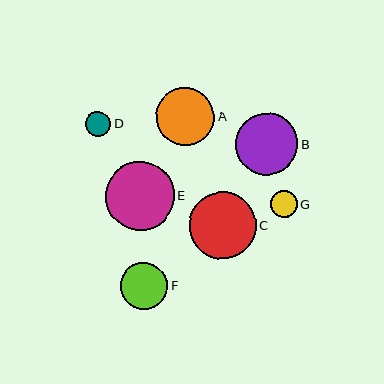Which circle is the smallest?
Circle D is the smallest with a size of approximately 25 pixels.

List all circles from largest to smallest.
From largest to smallest: E, C, B, A, F, G, D.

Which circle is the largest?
Circle E is the largest with a size of approximately 69 pixels.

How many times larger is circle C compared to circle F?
Circle C is approximately 1.4 times the size of circle F.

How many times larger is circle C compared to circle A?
Circle C is approximately 1.1 times the size of circle A.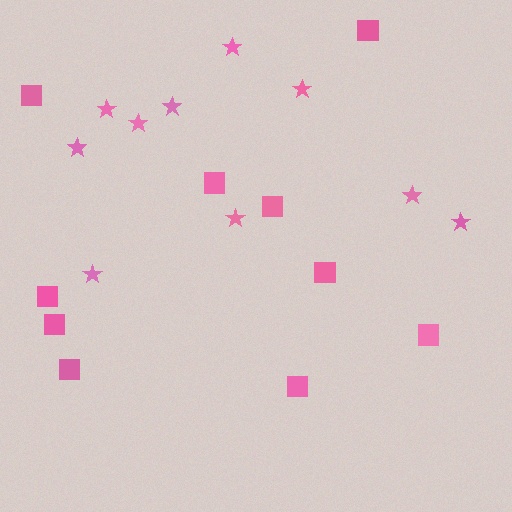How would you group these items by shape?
There are 2 groups: one group of stars (10) and one group of squares (10).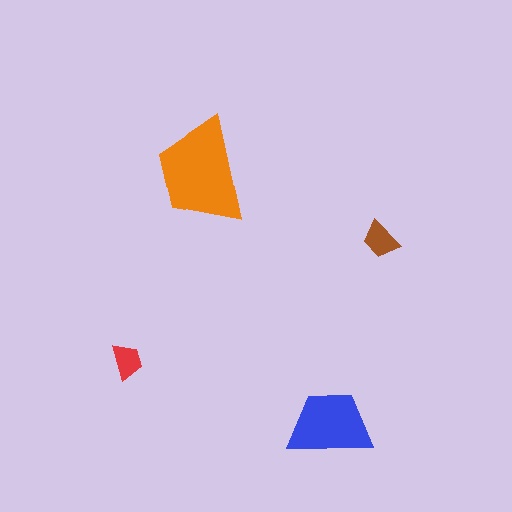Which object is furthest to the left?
The red trapezoid is leftmost.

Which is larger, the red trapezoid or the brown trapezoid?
The brown one.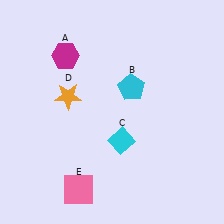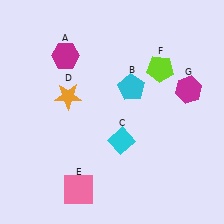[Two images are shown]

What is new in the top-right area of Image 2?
A magenta hexagon (G) was added in the top-right area of Image 2.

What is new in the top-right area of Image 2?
A lime pentagon (F) was added in the top-right area of Image 2.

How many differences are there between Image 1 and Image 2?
There are 2 differences between the two images.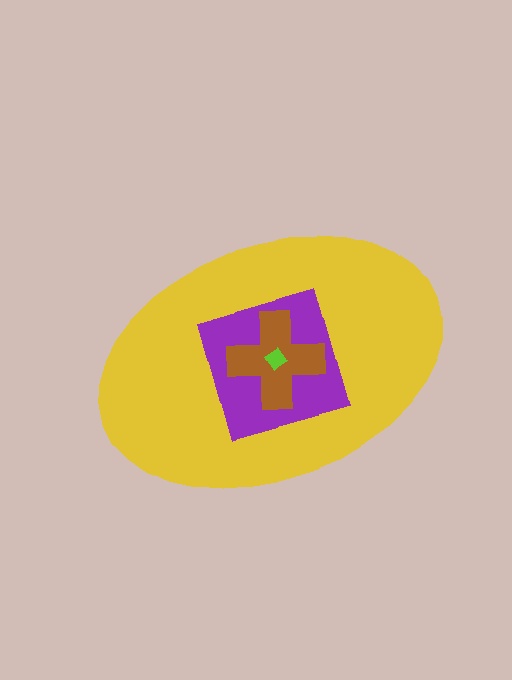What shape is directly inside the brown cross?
The lime diamond.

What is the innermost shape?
The lime diamond.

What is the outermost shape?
The yellow ellipse.